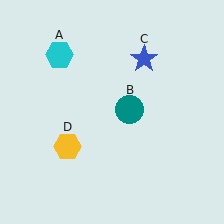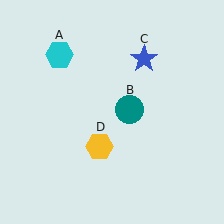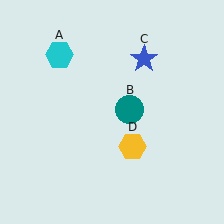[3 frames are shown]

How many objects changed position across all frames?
1 object changed position: yellow hexagon (object D).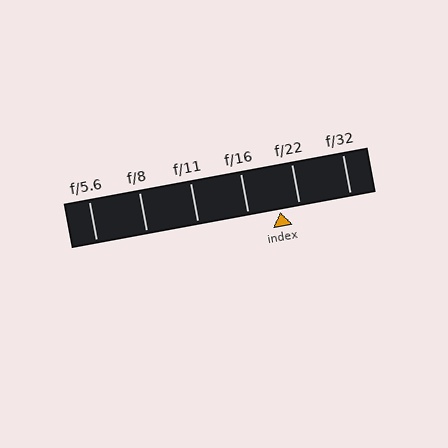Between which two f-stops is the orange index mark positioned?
The index mark is between f/16 and f/22.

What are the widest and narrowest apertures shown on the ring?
The widest aperture shown is f/5.6 and the narrowest is f/32.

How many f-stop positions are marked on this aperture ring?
There are 6 f-stop positions marked.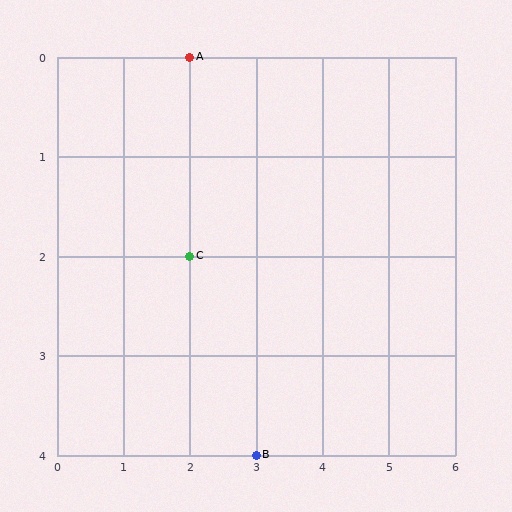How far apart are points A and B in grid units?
Points A and B are 1 column and 4 rows apart (about 4.1 grid units diagonally).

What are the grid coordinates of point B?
Point B is at grid coordinates (3, 4).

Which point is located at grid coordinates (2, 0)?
Point A is at (2, 0).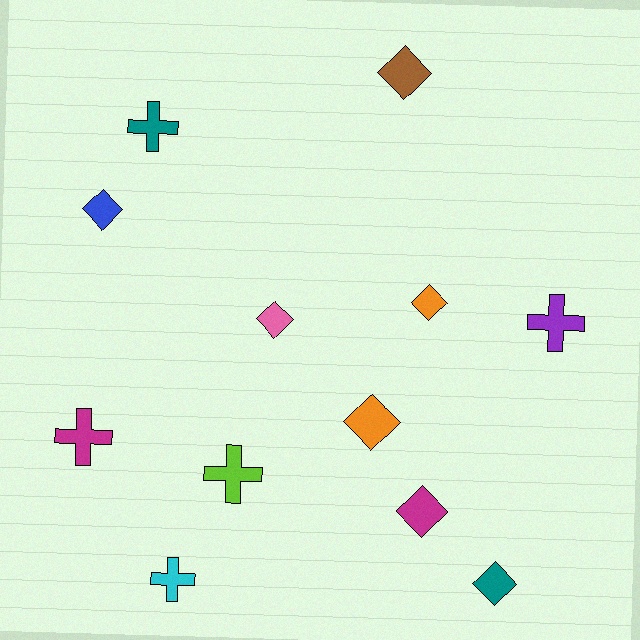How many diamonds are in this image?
There are 7 diamonds.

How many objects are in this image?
There are 12 objects.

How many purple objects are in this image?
There is 1 purple object.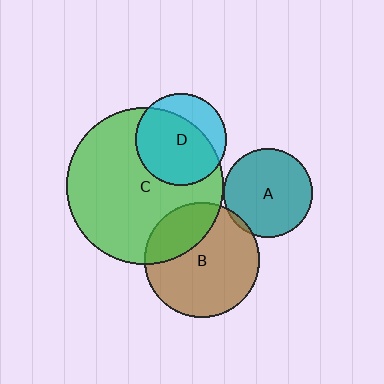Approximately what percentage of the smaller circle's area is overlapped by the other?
Approximately 70%.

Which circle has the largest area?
Circle C (green).